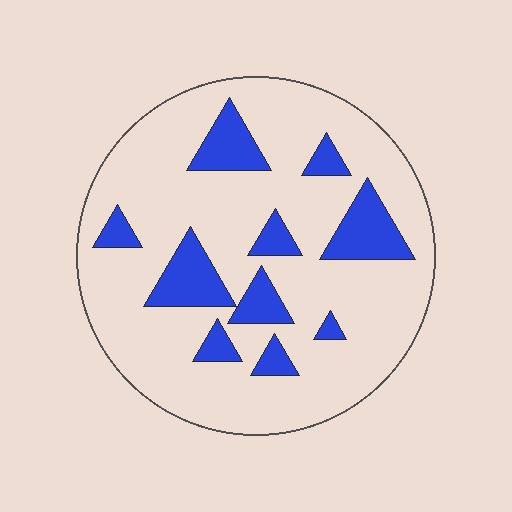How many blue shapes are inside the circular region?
10.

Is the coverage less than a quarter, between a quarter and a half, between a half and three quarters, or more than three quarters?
Less than a quarter.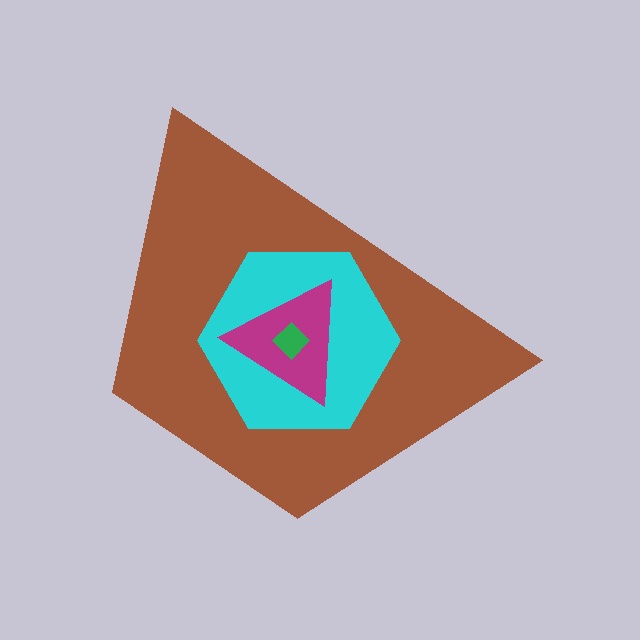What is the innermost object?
The green diamond.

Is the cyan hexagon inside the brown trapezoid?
Yes.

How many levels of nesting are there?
4.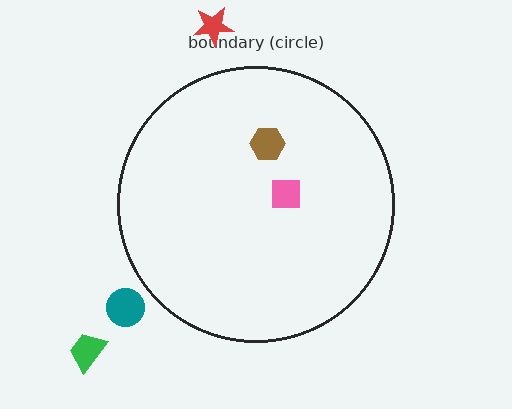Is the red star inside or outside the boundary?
Outside.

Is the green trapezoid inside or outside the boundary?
Outside.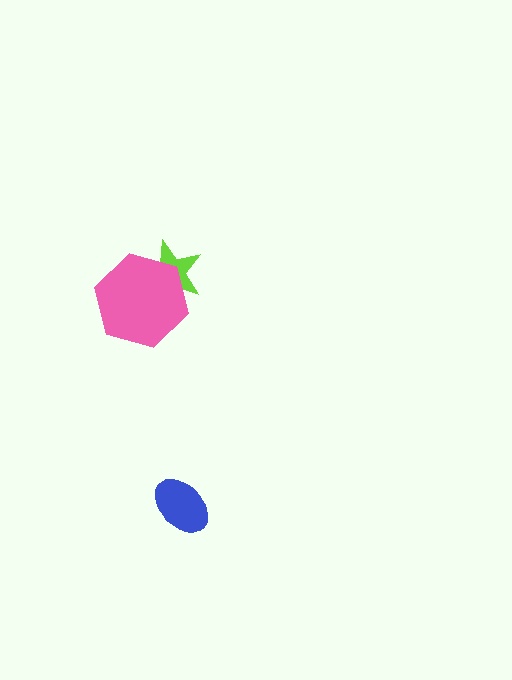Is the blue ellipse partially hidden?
No, no other shape covers it.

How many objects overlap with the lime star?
1 object overlaps with the lime star.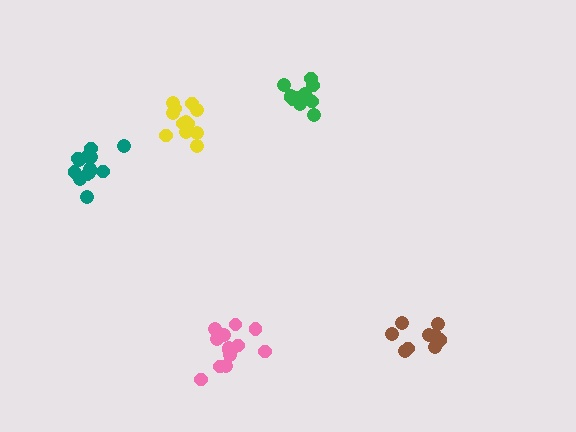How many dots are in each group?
Group 1: 10 dots, Group 2: 12 dots, Group 3: 13 dots, Group 4: 15 dots, Group 5: 14 dots (64 total).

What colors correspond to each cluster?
The clusters are colored: brown, yellow, teal, pink, green.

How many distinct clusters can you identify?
There are 5 distinct clusters.